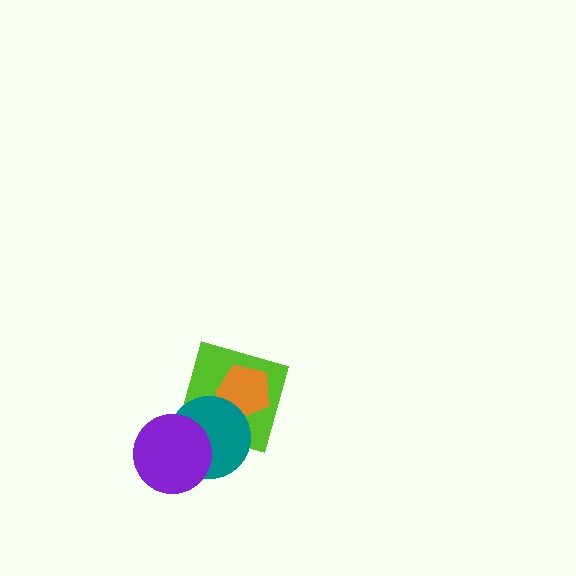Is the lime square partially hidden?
Yes, it is partially covered by another shape.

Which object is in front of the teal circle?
The purple circle is in front of the teal circle.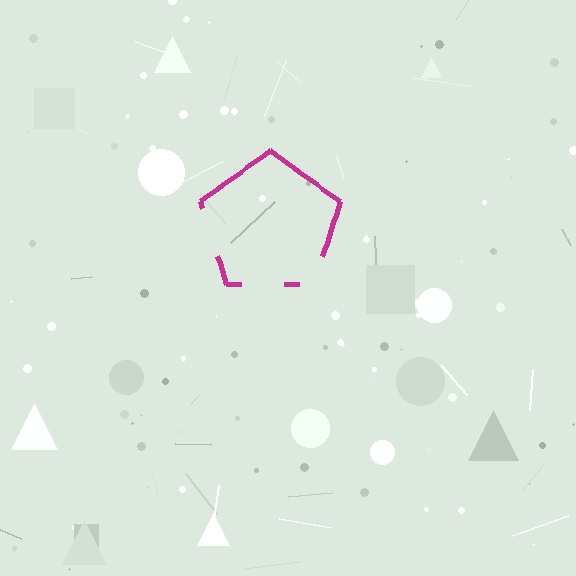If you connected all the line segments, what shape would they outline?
They would outline a pentagon.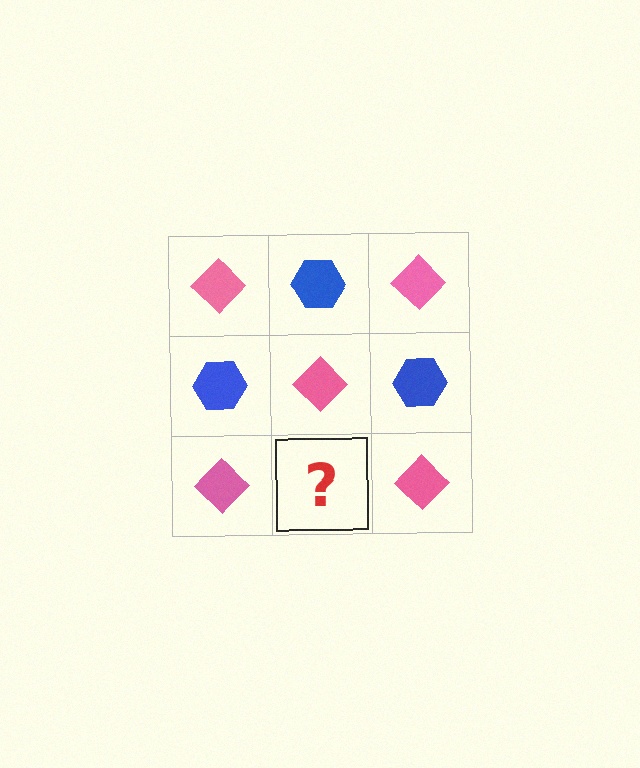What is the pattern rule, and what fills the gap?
The rule is that it alternates pink diamond and blue hexagon in a checkerboard pattern. The gap should be filled with a blue hexagon.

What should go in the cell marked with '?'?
The missing cell should contain a blue hexagon.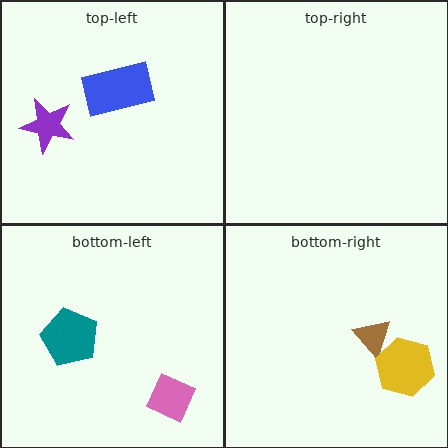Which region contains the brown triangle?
The bottom-right region.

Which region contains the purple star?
The top-left region.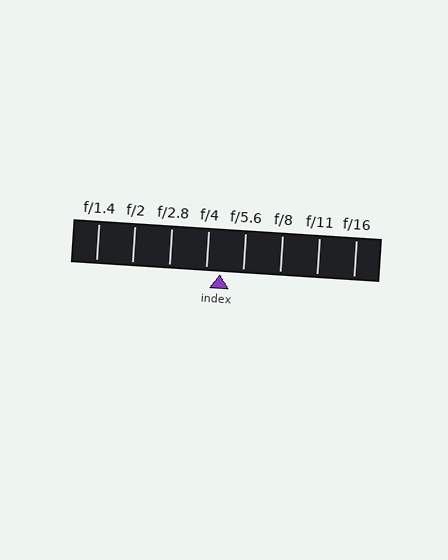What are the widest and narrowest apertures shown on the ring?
The widest aperture shown is f/1.4 and the narrowest is f/16.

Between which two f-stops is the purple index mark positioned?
The index mark is between f/4 and f/5.6.